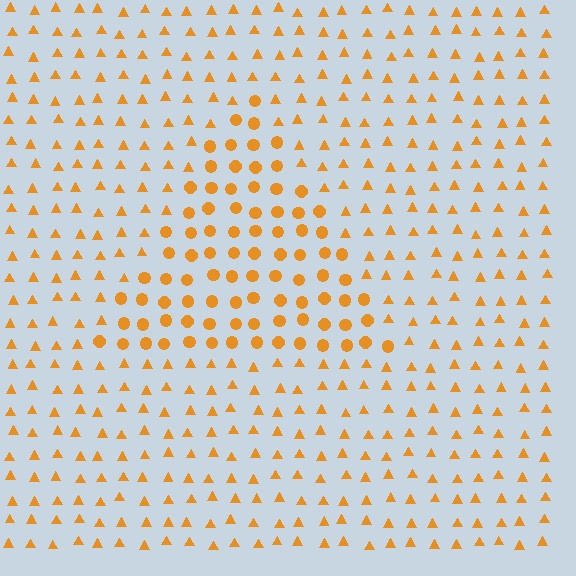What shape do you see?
I see a triangle.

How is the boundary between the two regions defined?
The boundary is defined by a change in element shape: circles inside vs. triangles outside. All elements share the same color and spacing.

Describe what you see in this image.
The image is filled with small orange elements arranged in a uniform grid. A triangle-shaped region contains circles, while the surrounding area contains triangles. The boundary is defined purely by the change in element shape.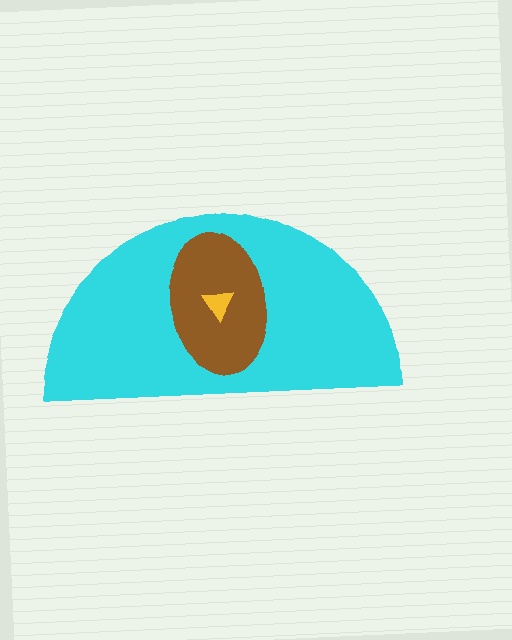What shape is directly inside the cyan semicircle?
The brown ellipse.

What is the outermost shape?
The cyan semicircle.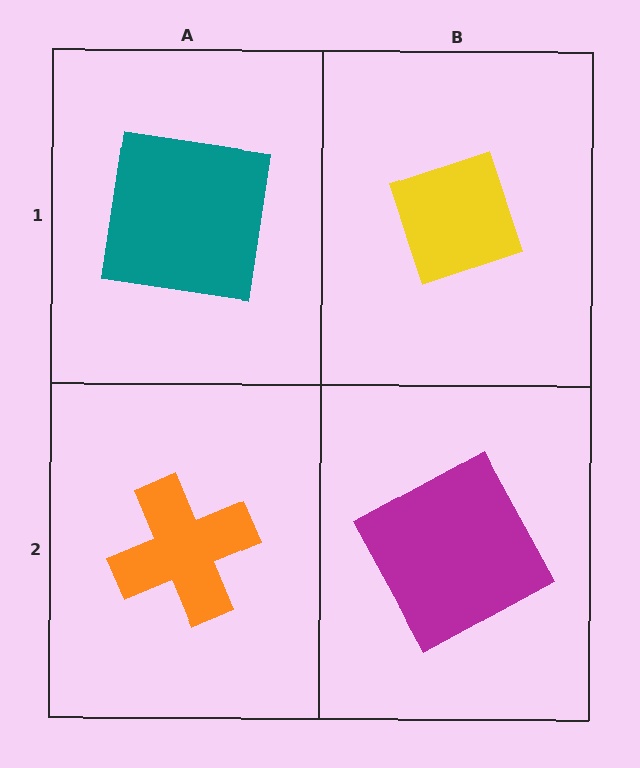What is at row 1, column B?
A yellow diamond.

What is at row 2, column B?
A magenta square.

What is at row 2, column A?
An orange cross.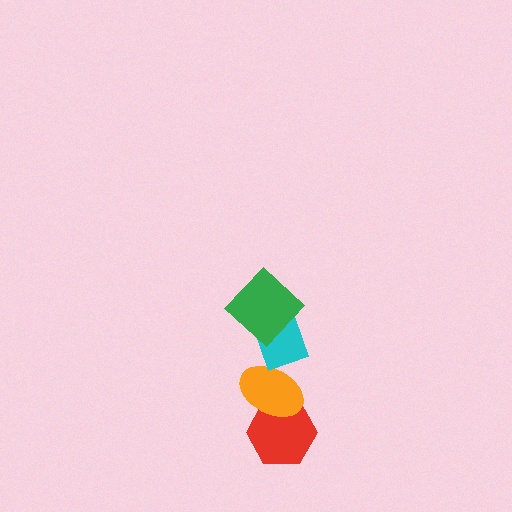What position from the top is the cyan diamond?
The cyan diamond is 2nd from the top.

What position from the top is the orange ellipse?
The orange ellipse is 3rd from the top.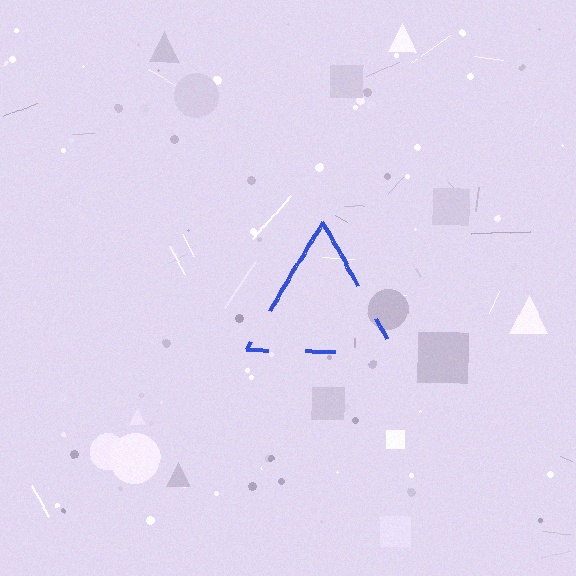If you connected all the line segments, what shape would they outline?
They would outline a triangle.